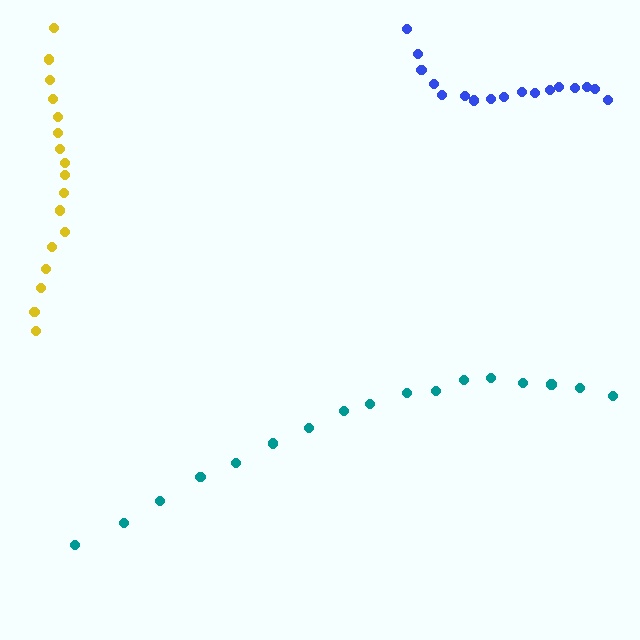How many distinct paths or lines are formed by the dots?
There are 3 distinct paths.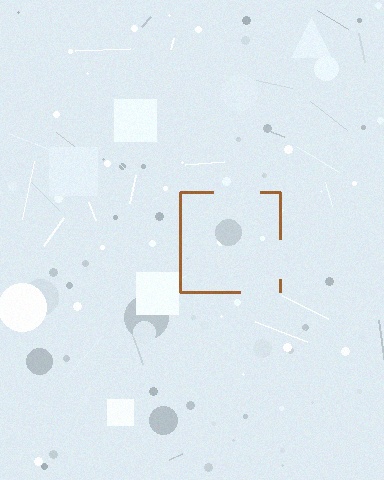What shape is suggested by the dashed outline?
The dashed outline suggests a square.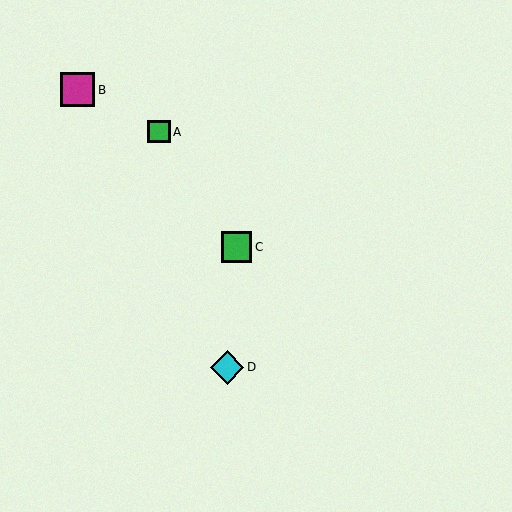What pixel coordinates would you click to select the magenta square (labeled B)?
Click at (78, 90) to select the magenta square B.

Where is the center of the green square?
The center of the green square is at (159, 132).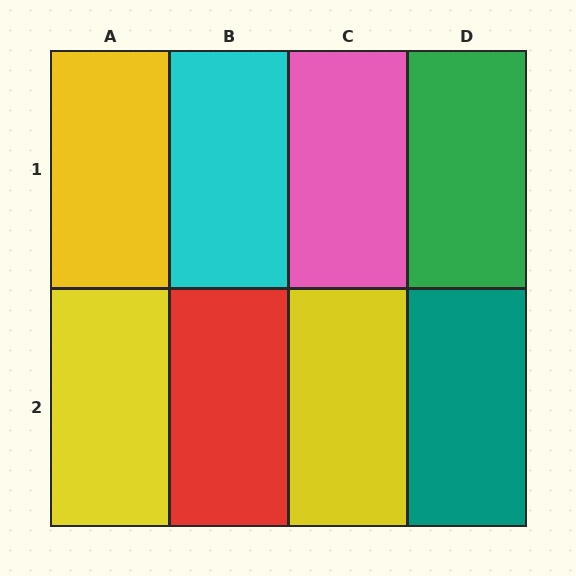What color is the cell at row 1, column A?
Yellow.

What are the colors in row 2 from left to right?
Yellow, red, yellow, teal.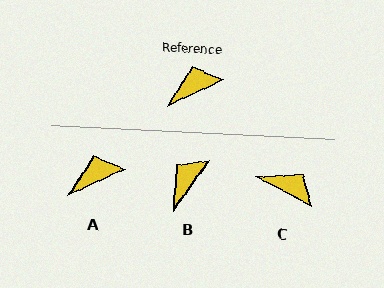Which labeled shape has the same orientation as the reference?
A.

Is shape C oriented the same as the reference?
No, it is off by about 53 degrees.